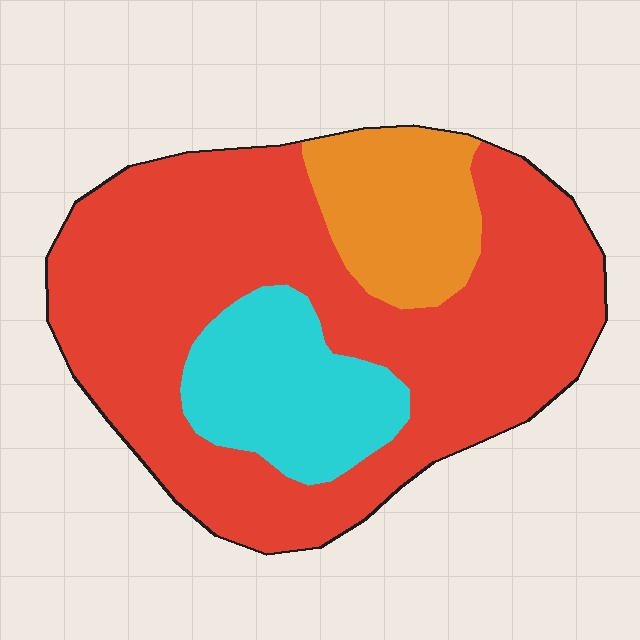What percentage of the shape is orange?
Orange covers 15% of the shape.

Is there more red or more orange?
Red.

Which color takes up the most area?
Red, at roughly 70%.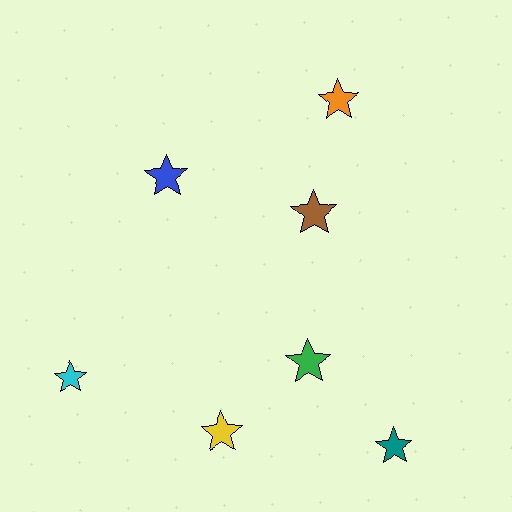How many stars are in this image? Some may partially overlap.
There are 7 stars.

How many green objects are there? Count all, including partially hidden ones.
There is 1 green object.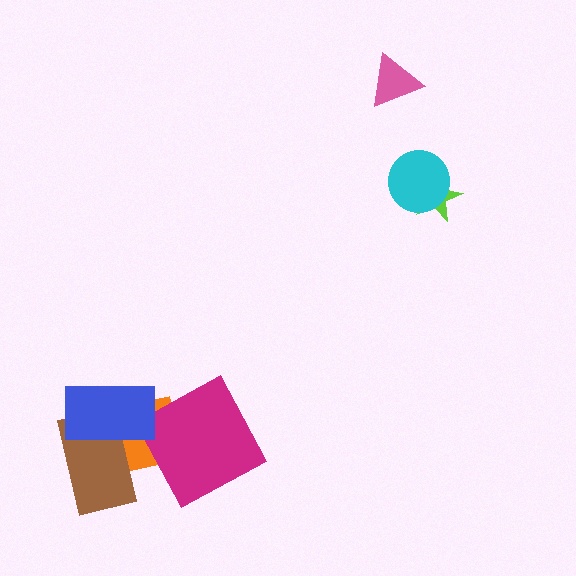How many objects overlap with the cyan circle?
1 object overlaps with the cyan circle.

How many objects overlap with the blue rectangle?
2 objects overlap with the blue rectangle.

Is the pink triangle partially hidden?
No, no other shape covers it.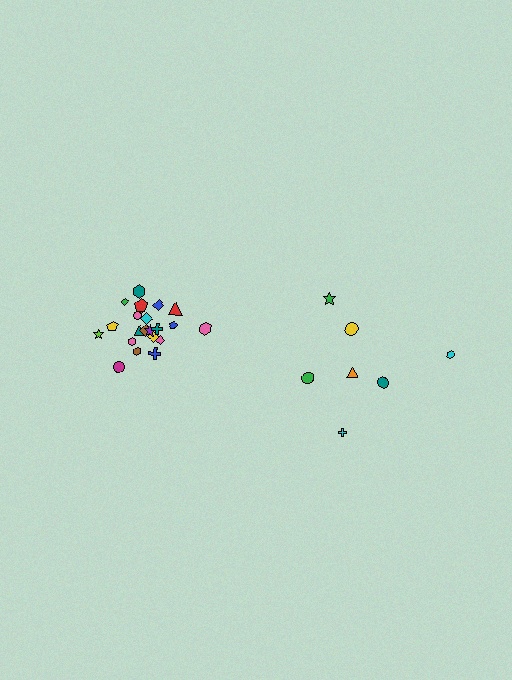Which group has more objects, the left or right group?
The left group.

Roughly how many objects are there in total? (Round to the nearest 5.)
Roughly 30 objects in total.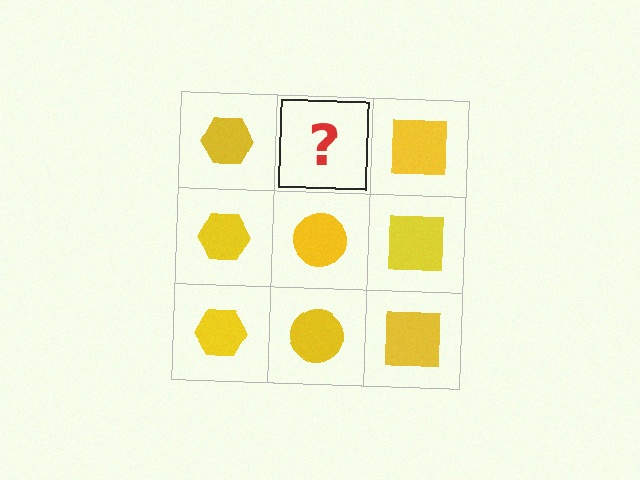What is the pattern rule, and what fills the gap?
The rule is that each column has a consistent shape. The gap should be filled with a yellow circle.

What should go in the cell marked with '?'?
The missing cell should contain a yellow circle.